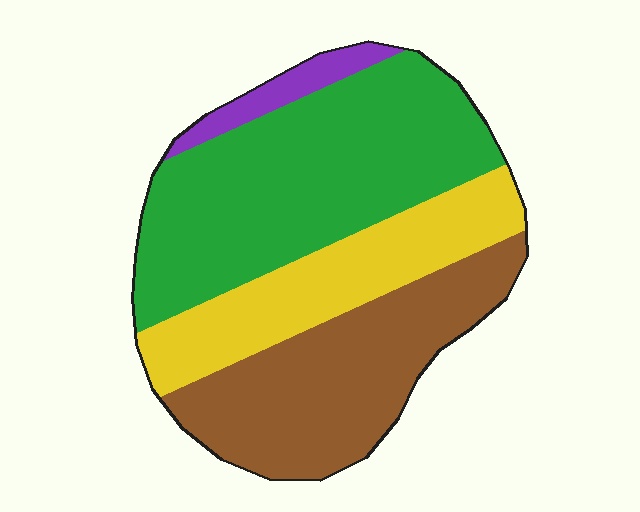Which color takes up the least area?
Purple, at roughly 5%.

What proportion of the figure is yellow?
Yellow covers around 25% of the figure.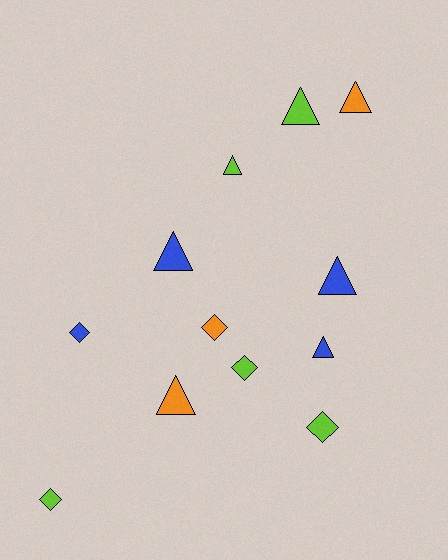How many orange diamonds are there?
There is 1 orange diamond.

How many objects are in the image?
There are 12 objects.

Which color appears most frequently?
Lime, with 5 objects.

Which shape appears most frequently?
Triangle, with 7 objects.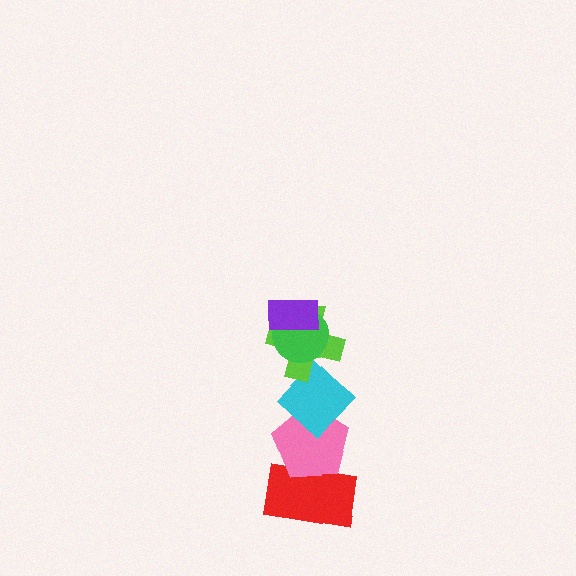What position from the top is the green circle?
The green circle is 2nd from the top.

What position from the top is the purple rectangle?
The purple rectangle is 1st from the top.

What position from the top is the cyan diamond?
The cyan diamond is 4th from the top.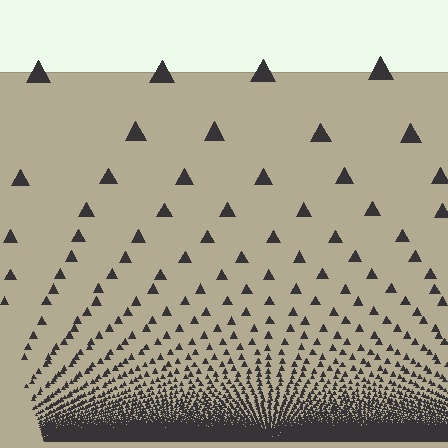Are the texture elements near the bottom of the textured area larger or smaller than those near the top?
Smaller. The gradient is inverted — elements near the bottom are smaller and denser.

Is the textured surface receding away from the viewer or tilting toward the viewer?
The surface appears to tilt toward the viewer. Texture elements get larger and sparser toward the top.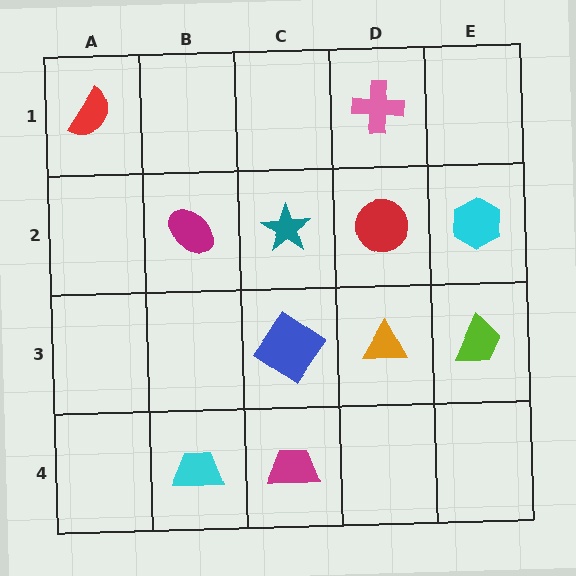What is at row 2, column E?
A cyan hexagon.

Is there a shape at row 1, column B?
No, that cell is empty.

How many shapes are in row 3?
3 shapes.